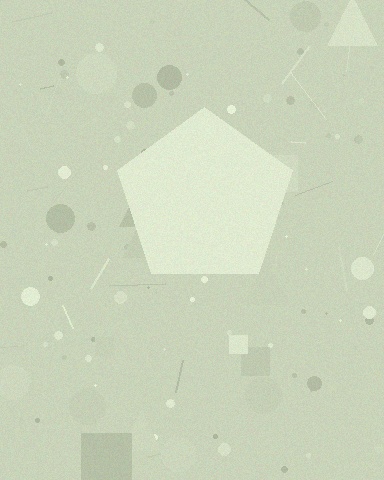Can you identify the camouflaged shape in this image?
The camouflaged shape is a pentagon.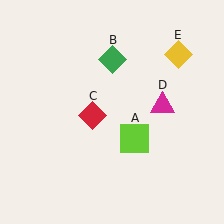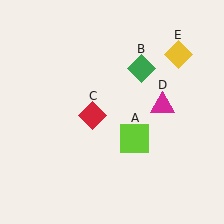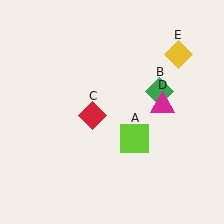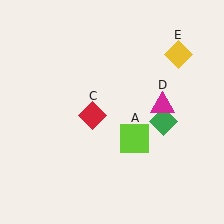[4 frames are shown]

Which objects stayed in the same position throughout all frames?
Lime square (object A) and red diamond (object C) and magenta triangle (object D) and yellow diamond (object E) remained stationary.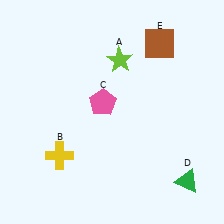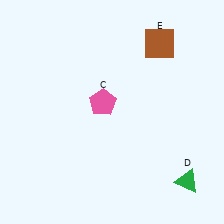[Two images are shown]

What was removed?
The yellow cross (B), the lime star (A) were removed in Image 2.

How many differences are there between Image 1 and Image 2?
There are 2 differences between the two images.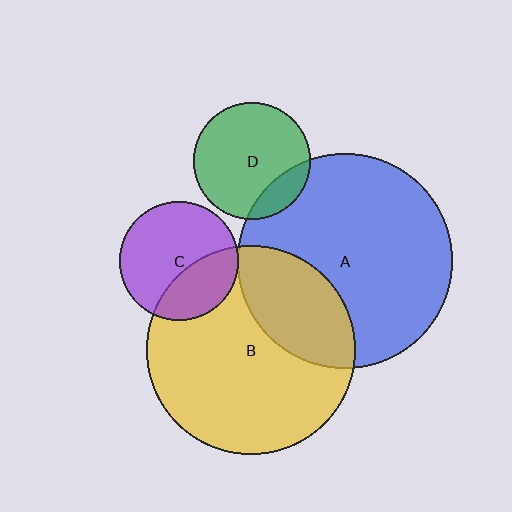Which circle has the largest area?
Circle A (blue).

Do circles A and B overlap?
Yes.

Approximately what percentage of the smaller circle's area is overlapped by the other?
Approximately 30%.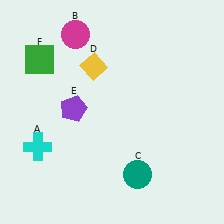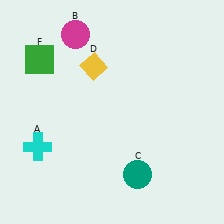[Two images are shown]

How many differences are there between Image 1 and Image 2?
There is 1 difference between the two images.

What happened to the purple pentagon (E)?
The purple pentagon (E) was removed in Image 2. It was in the top-left area of Image 1.